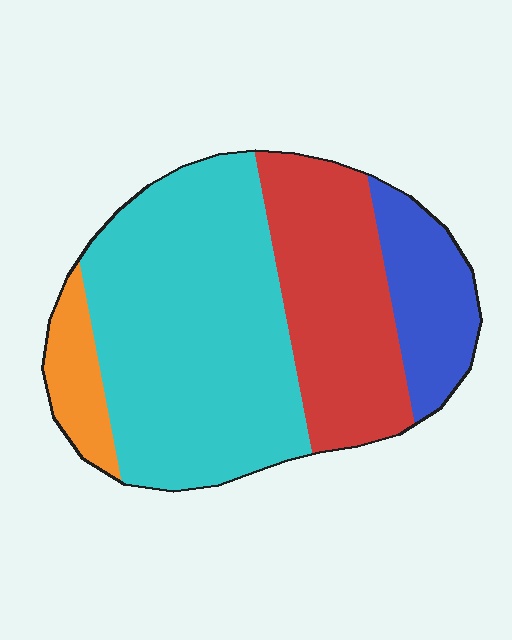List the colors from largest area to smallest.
From largest to smallest: cyan, red, blue, orange.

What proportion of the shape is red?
Red takes up between a quarter and a half of the shape.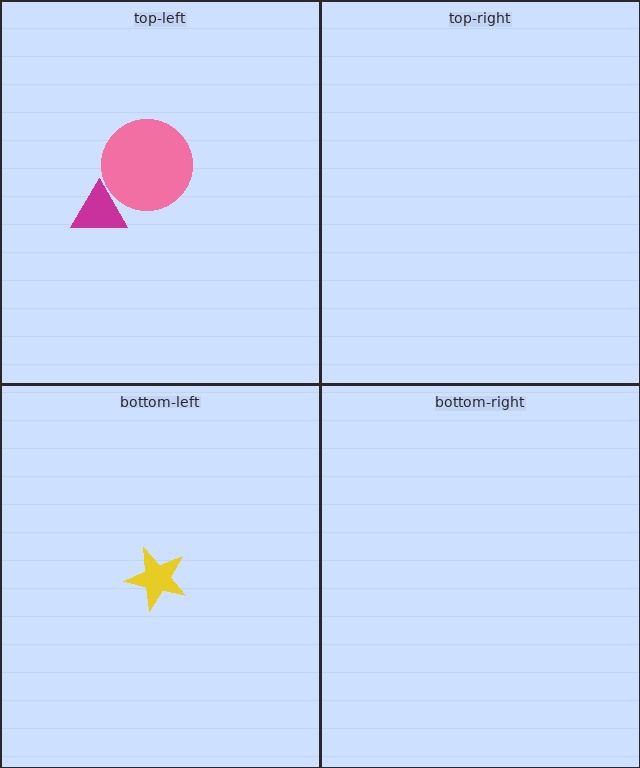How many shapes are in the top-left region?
2.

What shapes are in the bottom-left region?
The yellow star.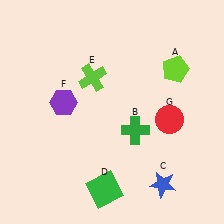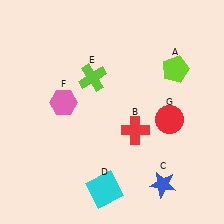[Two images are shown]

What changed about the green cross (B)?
In Image 1, B is green. In Image 2, it changed to red.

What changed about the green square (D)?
In Image 1, D is green. In Image 2, it changed to cyan.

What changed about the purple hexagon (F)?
In Image 1, F is purple. In Image 2, it changed to pink.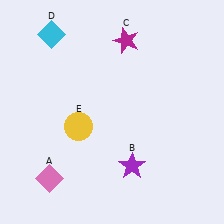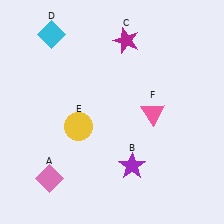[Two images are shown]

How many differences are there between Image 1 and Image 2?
There is 1 difference between the two images.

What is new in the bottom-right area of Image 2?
A pink triangle (F) was added in the bottom-right area of Image 2.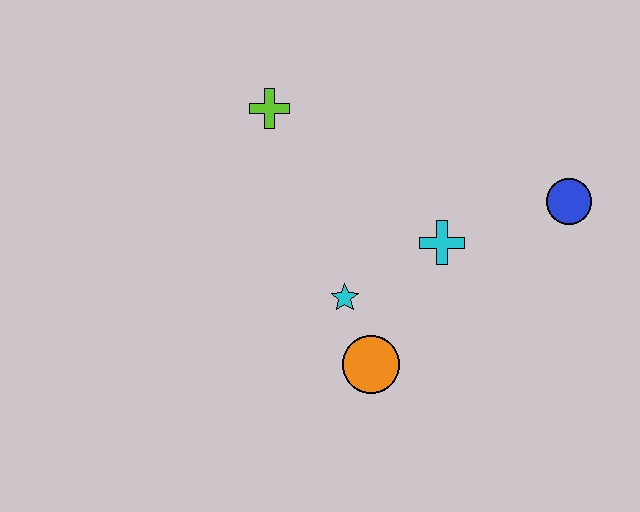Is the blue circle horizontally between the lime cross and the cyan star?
No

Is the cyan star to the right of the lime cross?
Yes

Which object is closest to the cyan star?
The orange circle is closest to the cyan star.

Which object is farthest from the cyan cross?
The lime cross is farthest from the cyan cross.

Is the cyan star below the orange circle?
No